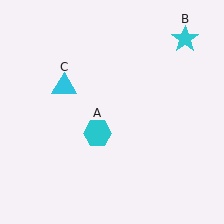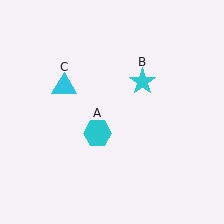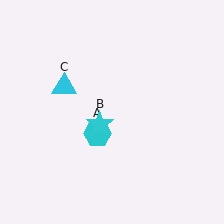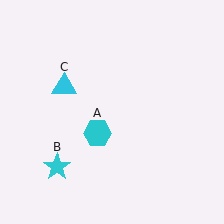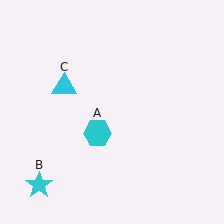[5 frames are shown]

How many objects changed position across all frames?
1 object changed position: cyan star (object B).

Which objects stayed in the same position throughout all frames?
Cyan hexagon (object A) and cyan triangle (object C) remained stationary.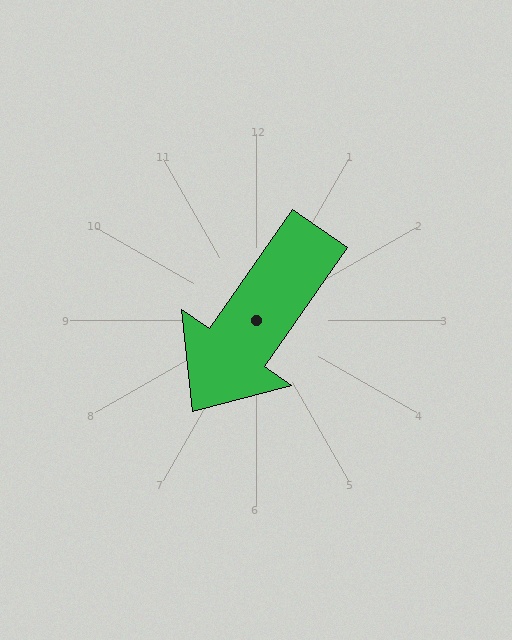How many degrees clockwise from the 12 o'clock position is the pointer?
Approximately 215 degrees.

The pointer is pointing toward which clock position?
Roughly 7 o'clock.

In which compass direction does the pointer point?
Southwest.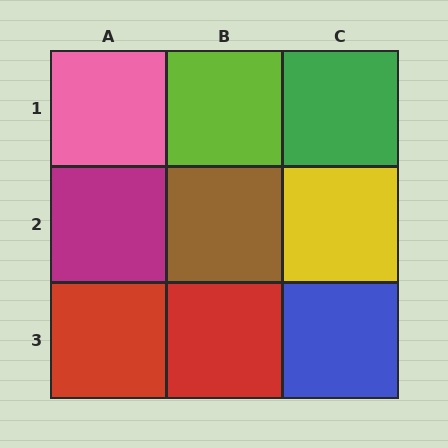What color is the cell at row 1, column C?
Green.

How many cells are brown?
1 cell is brown.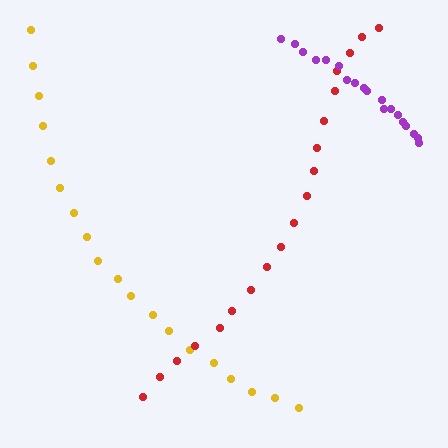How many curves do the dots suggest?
There are 3 distinct paths.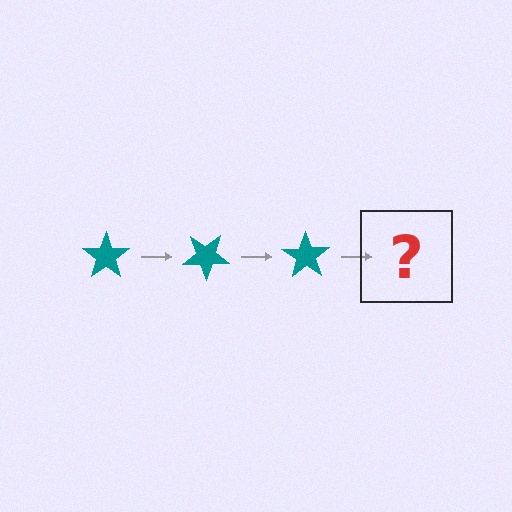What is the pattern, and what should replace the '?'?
The pattern is that the star rotates 35 degrees each step. The '?' should be a teal star rotated 105 degrees.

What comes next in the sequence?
The next element should be a teal star rotated 105 degrees.